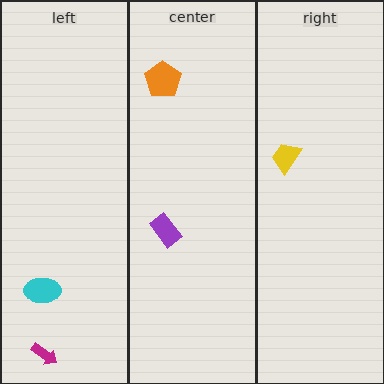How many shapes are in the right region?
1.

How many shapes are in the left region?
2.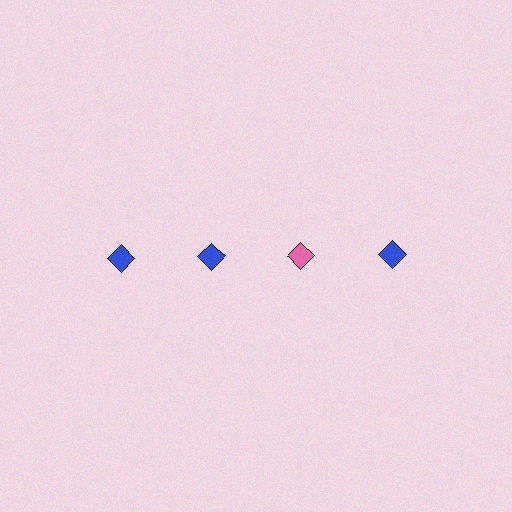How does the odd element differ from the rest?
It has a different color: pink instead of blue.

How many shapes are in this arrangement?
There are 4 shapes arranged in a grid pattern.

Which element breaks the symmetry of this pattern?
The pink diamond in the top row, center column breaks the symmetry. All other shapes are blue diamonds.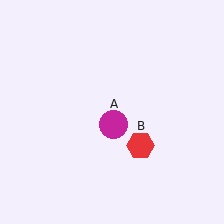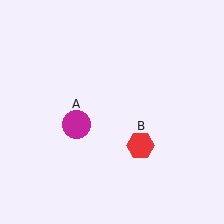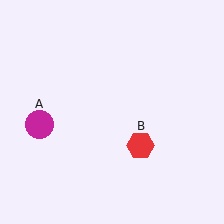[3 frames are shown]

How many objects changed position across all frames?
1 object changed position: magenta circle (object A).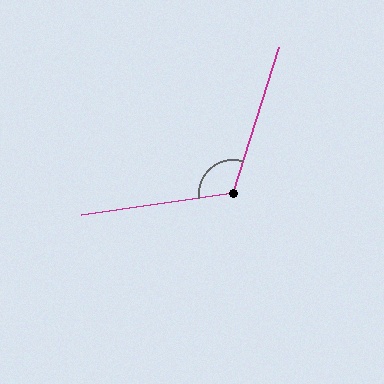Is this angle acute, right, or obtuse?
It is obtuse.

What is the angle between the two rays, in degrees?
Approximately 116 degrees.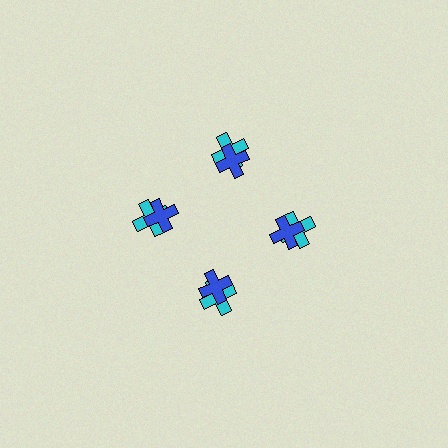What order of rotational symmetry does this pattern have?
This pattern has 4-fold rotational symmetry.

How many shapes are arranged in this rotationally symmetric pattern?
There are 8 shapes, arranged in 4 groups of 2.